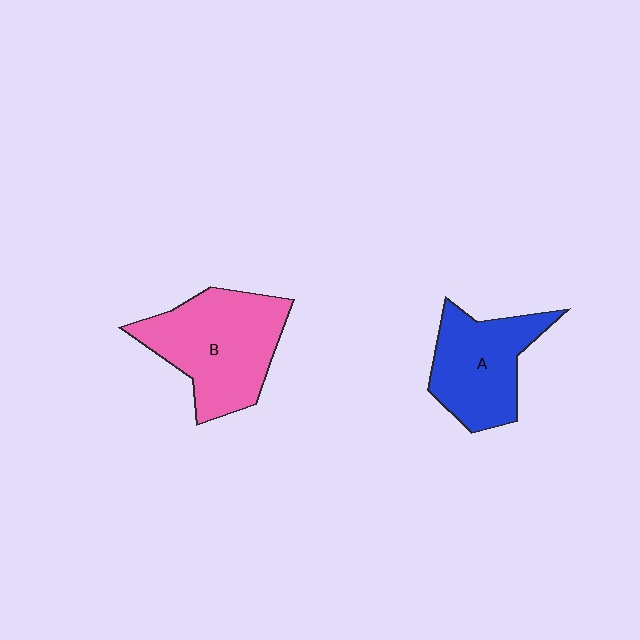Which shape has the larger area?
Shape B (pink).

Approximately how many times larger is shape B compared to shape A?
Approximately 1.3 times.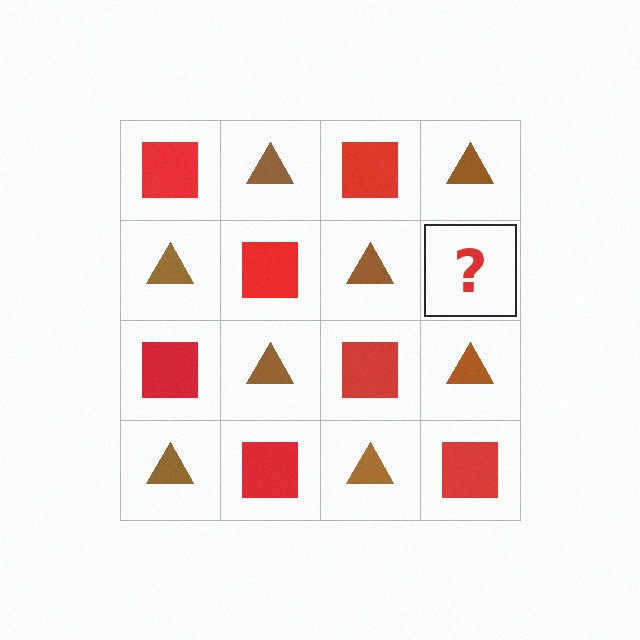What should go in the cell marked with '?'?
The missing cell should contain a red square.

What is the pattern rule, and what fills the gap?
The rule is that it alternates red square and brown triangle in a checkerboard pattern. The gap should be filled with a red square.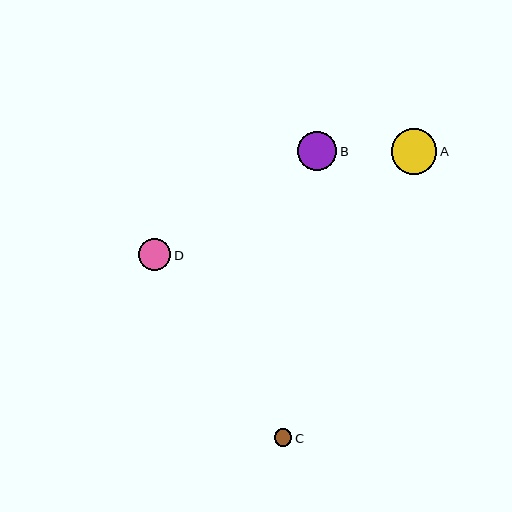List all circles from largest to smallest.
From largest to smallest: A, B, D, C.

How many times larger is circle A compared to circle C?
Circle A is approximately 2.6 times the size of circle C.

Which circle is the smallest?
Circle C is the smallest with a size of approximately 17 pixels.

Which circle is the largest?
Circle A is the largest with a size of approximately 46 pixels.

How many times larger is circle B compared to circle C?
Circle B is approximately 2.3 times the size of circle C.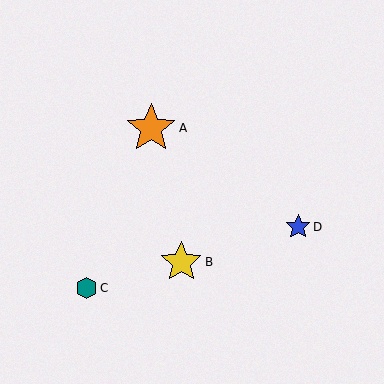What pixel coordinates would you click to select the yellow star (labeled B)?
Click at (181, 262) to select the yellow star B.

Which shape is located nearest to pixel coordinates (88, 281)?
The teal hexagon (labeled C) at (86, 288) is nearest to that location.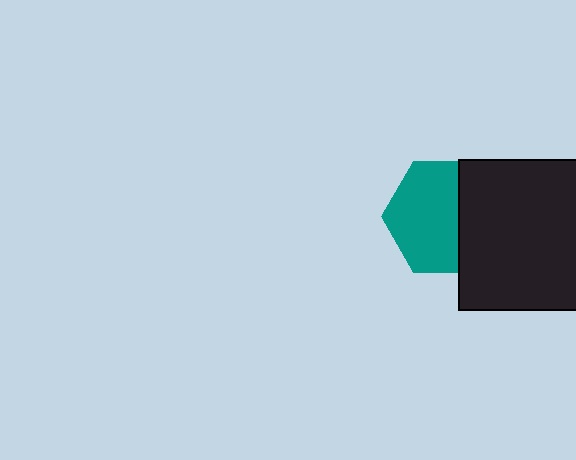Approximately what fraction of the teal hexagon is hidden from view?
Roughly 38% of the teal hexagon is hidden behind the black square.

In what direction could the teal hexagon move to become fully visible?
The teal hexagon could move left. That would shift it out from behind the black square entirely.